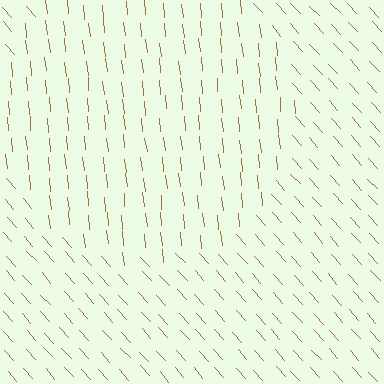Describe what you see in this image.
The image is filled with small brown line segments. A circle region in the image has lines oriented differently from the surrounding lines, creating a visible texture boundary.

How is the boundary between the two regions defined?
The boundary is defined purely by a change in line orientation (approximately 36 degrees difference). All lines are the same color and thickness.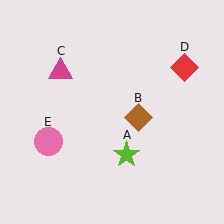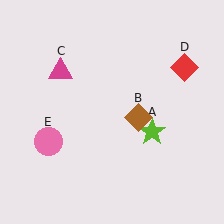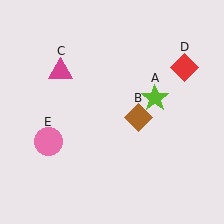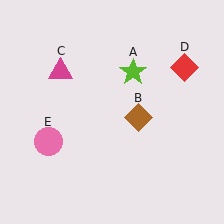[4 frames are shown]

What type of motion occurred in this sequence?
The lime star (object A) rotated counterclockwise around the center of the scene.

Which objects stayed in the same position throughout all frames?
Brown diamond (object B) and magenta triangle (object C) and red diamond (object D) and pink circle (object E) remained stationary.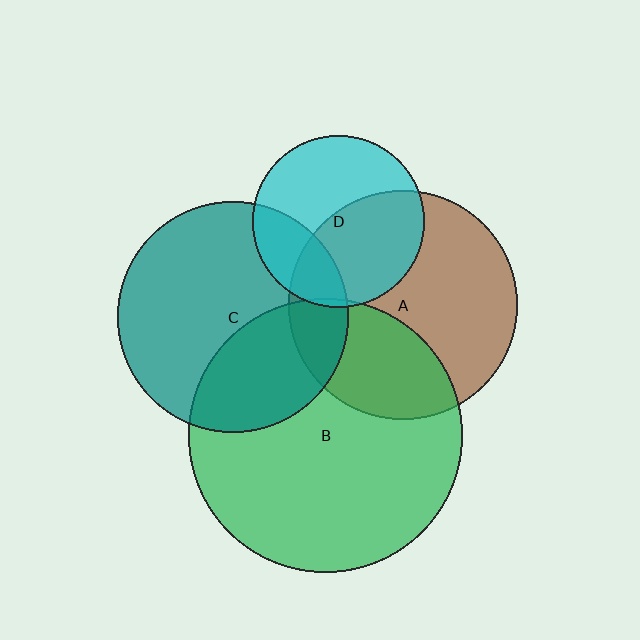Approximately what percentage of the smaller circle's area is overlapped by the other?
Approximately 50%.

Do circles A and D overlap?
Yes.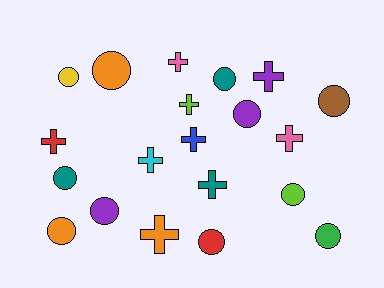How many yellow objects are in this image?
There is 1 yellow object.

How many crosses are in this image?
There are 9 crosses.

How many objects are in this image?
There are 20 objects.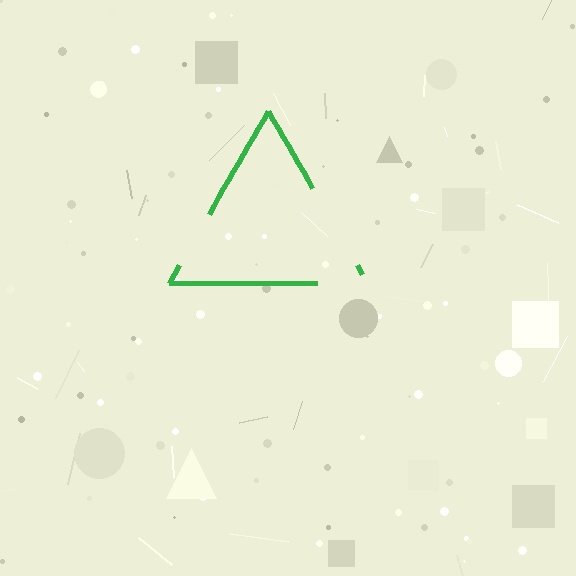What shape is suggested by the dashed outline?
The dashed outline suggests a triangle.